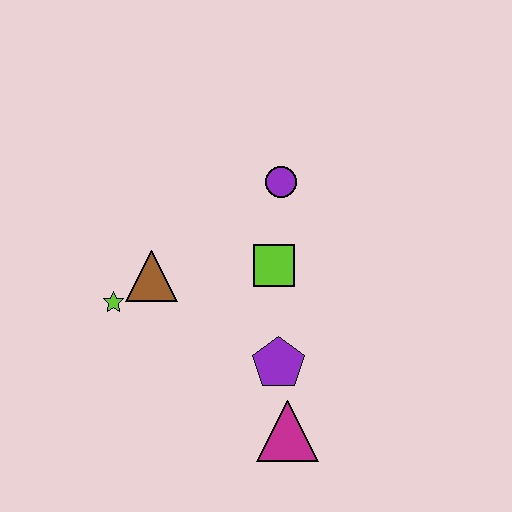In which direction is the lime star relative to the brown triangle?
The lime star is to the left of the brown triangle.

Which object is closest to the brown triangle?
The lime star is closest to the brown triangle.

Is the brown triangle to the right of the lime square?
No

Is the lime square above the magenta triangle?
Yes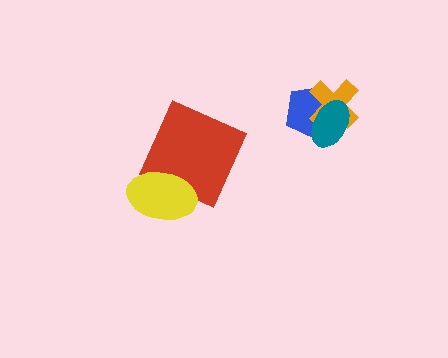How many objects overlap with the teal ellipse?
2 objects overlap with the teal ellipse.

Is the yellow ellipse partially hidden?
No, no other shape covers it.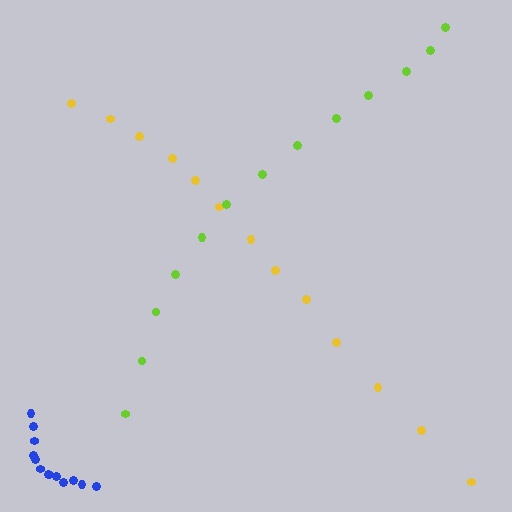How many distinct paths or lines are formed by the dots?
There are 3 distinct paths.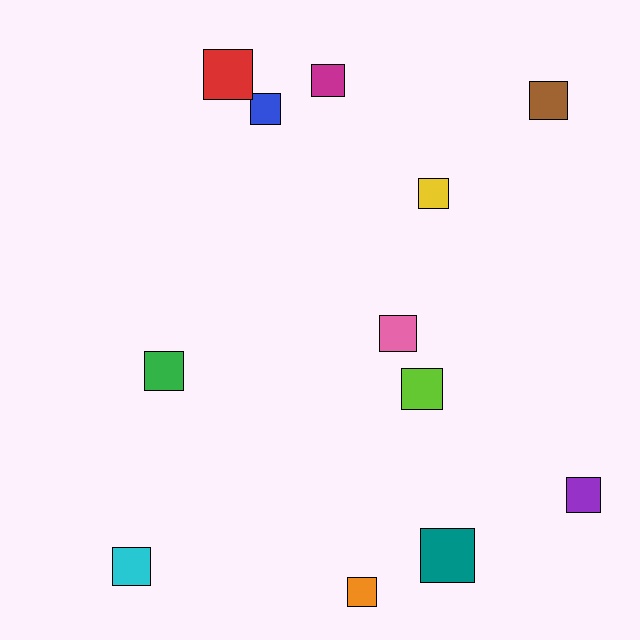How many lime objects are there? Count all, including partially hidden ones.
There is 1 lime object.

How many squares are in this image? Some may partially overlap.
There are 12 squares.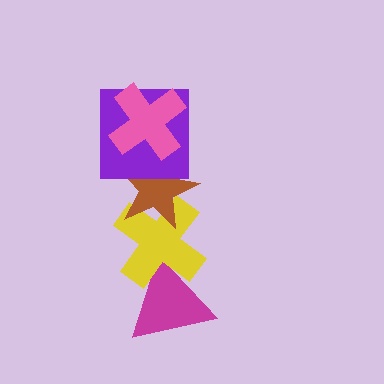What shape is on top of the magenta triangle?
The yellow cross is on top of the magenta triangle.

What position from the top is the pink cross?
The pink cross is 1st from the top.